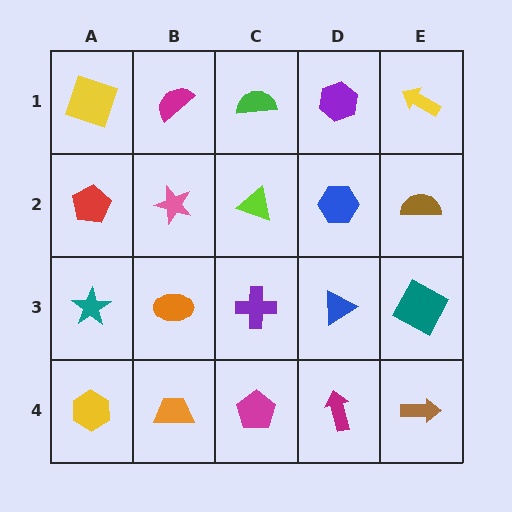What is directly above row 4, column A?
A teal star.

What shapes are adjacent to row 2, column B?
A magenta semicircle (row 1, column B), an orange ellipse (row 3, column B), a red pentagon (row 2, column A), a lime triangle (row 2, column C).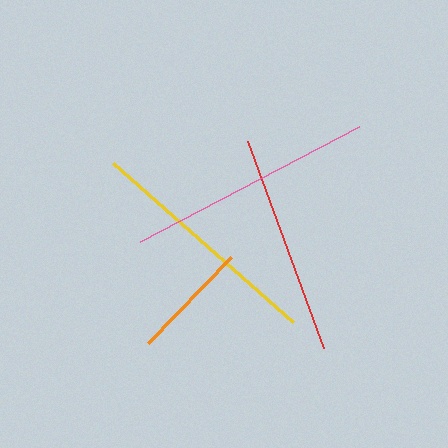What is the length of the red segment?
The red segment is approximately 221 pixels long.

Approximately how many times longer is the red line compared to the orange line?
The red line is approximately 1.8 times the length of the orange line.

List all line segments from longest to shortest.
From longest to shortest: pink, yellow, red, orange.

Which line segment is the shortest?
The orange line is the shortest at approximately 120 pixels.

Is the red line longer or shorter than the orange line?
The red line is longer than the orange line.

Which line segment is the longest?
The pink line is the longest at approximately 248 pixels.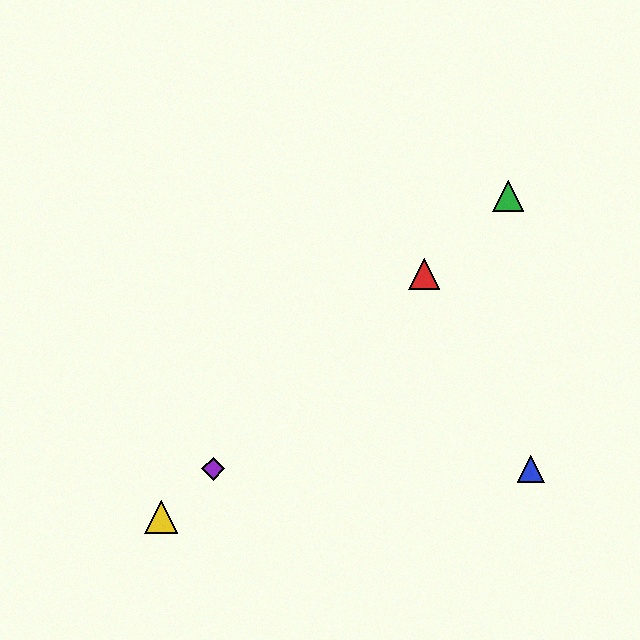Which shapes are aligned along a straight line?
The red triangle, the green triangle, the yellow triangle, the purple diamond are aligned along a straight line.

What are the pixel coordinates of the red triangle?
The red triangle is at (424, 274).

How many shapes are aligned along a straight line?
4 shapes (the red triangle, the green triangle, the yellow triangle, the purple diamond) are aligned along a straight line.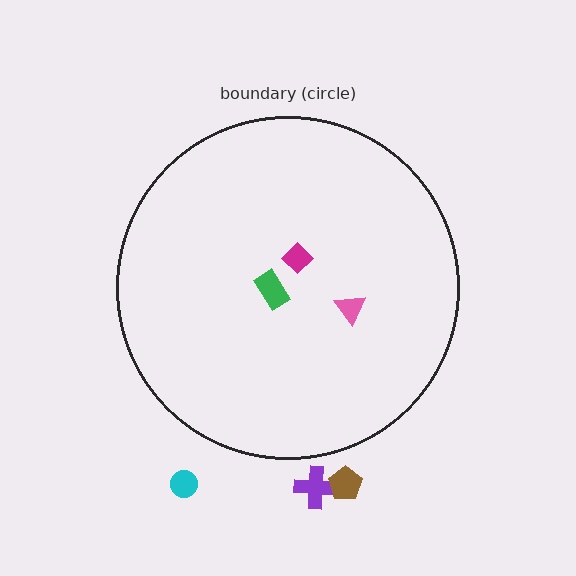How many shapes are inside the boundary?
3 inside, 3 outside.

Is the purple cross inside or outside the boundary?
Outside.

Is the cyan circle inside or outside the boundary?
Outside.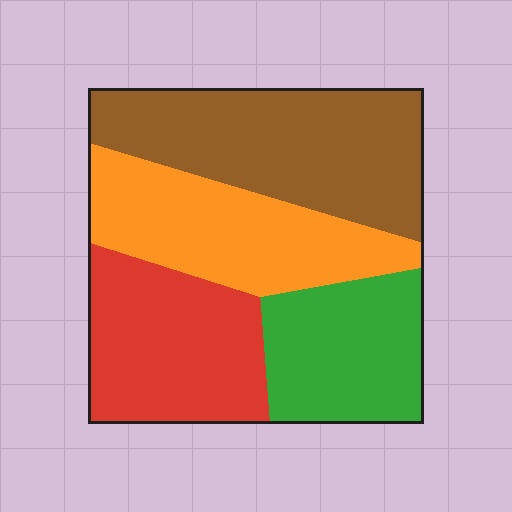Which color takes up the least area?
Green, at roughly 20%.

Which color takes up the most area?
Brown, at roughly 30%.